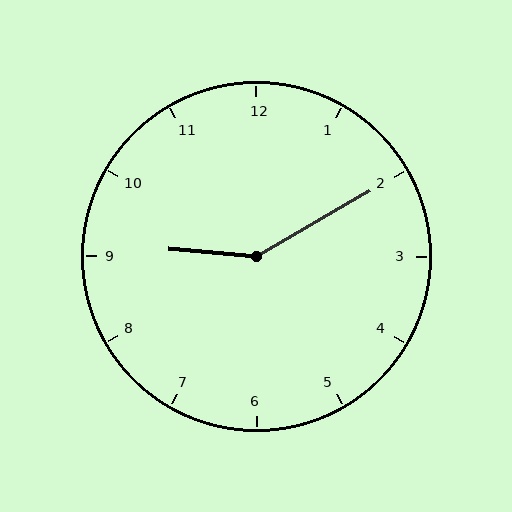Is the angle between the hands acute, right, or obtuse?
It is obtuse.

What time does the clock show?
9:10.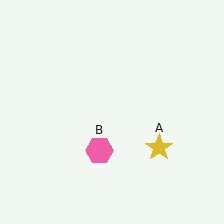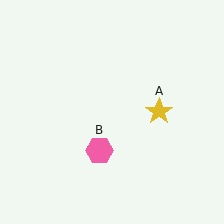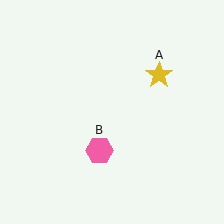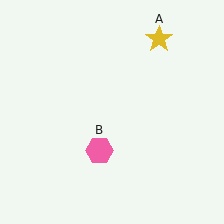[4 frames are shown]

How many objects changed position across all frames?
1 object changed position: yellow star (object A).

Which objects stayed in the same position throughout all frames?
Pink hexagon (object B) remained stationary.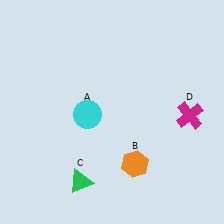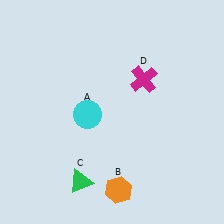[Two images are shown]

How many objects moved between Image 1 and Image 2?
2 objects moved between the two images.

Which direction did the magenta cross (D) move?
The magenta cross (D) moved left.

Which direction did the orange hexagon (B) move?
The orange hexagon (B) moved down.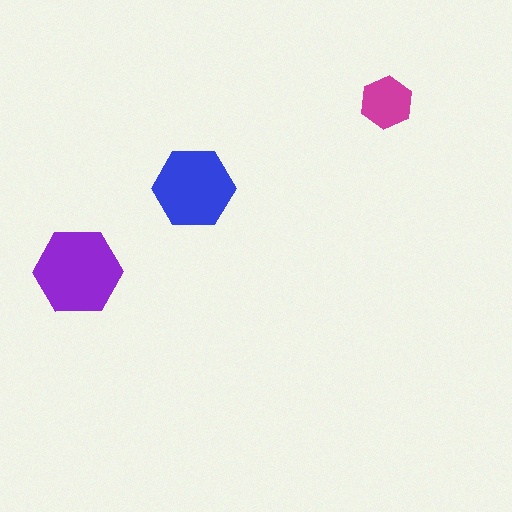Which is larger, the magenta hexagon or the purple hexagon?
The purple one.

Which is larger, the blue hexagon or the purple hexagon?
The purple one.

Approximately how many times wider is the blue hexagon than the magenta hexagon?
About 1.5 times wider.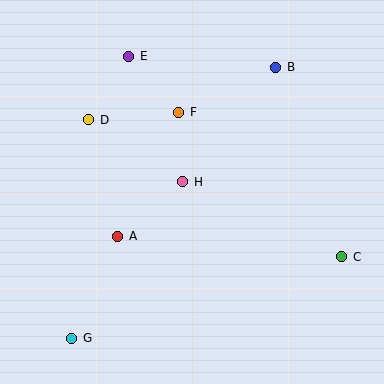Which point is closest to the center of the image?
Point H at (183, 182) is closest to the center.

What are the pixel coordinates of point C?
Point C is at (342, 257).